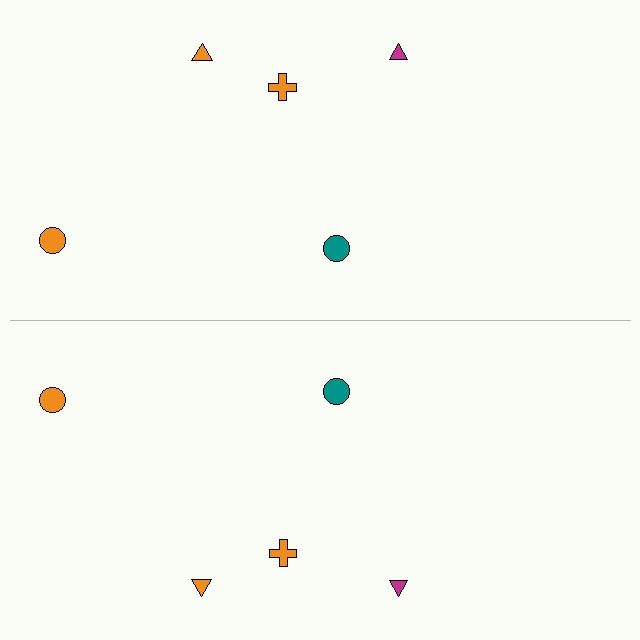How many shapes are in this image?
There are 10 shapes in this image.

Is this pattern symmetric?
Yes, this pattern has bilateral (reflection) symmetry.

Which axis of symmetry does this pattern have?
The pattern has a horizontal axis of symmetry running through the center of the image.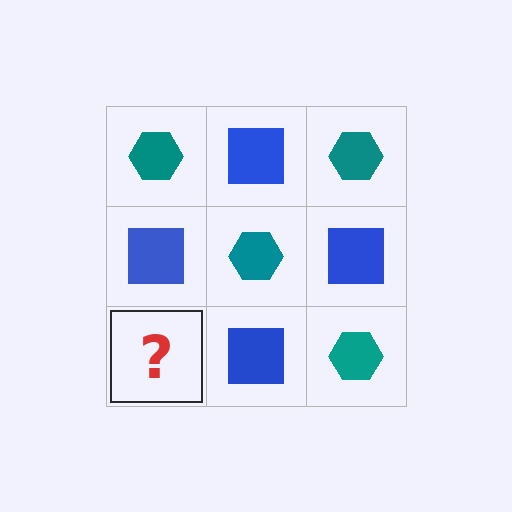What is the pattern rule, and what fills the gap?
The rule is that it alternates teal hexagon and blue square in a checkerboard pattern. The gap should be filled with a teal hexagon.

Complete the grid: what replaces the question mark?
The question mark should be replaced with a teal hexagon.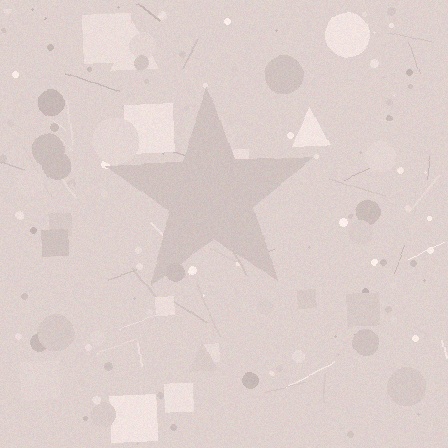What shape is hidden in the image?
A star is hidden in the image.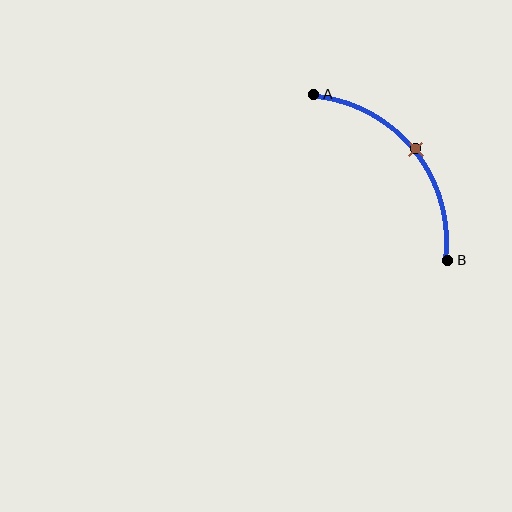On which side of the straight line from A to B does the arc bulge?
The arc bulges above and to the right of the straight line connecting A and B.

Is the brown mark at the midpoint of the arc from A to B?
Yes. The brown mark lies on the arc at equal arc-length from both A and B — it is the arc midpoint.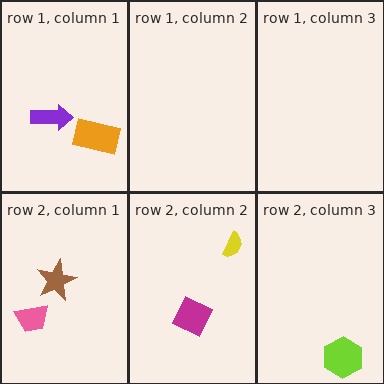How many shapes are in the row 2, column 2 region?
2.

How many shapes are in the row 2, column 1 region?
2.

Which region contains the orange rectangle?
The row 1, column 1 region.